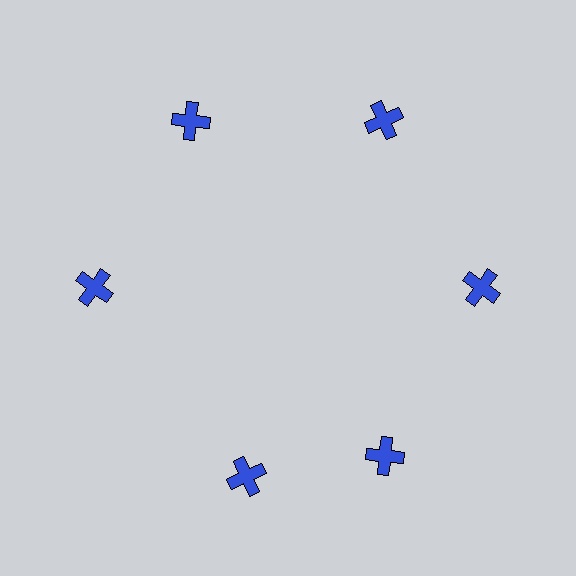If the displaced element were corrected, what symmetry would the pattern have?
It would have 6-fold rotational symmetry — the pattern would map onto itself every 60 degrees.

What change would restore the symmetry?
The symmetry would be restored by rotating it back into even spacing with its neighbors so that all 6 crosses sit at equal angles and equal distance from the center.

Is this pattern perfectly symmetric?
No. The 6 blue crosses are arranged in a ring, but one element near the 7 o'clock position is rotated out of alignment along the ring, breaking the 6-fold rotational symmetry.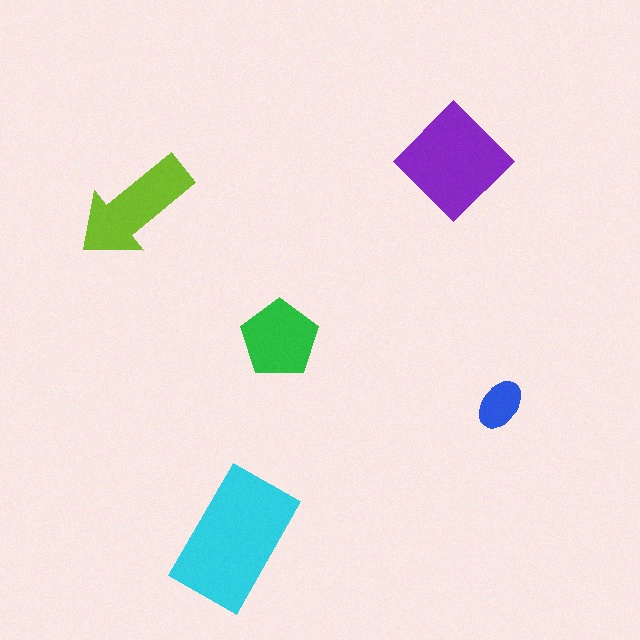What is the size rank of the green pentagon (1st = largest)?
4th.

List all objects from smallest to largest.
The blue ellipse, the green pentagon, the lime arrow, the purple diamond, the cyan rectangle.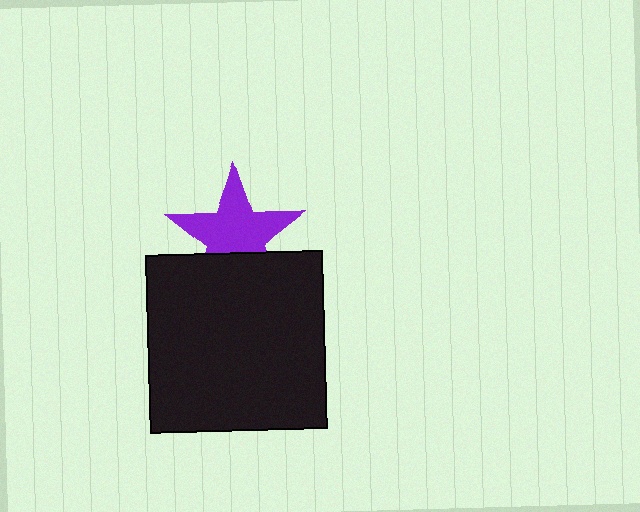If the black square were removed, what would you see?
You would see the complete purple star.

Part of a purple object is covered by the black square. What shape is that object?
It is a star.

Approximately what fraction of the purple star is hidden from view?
Roughly 30% of the purple star is hidden behind the black square.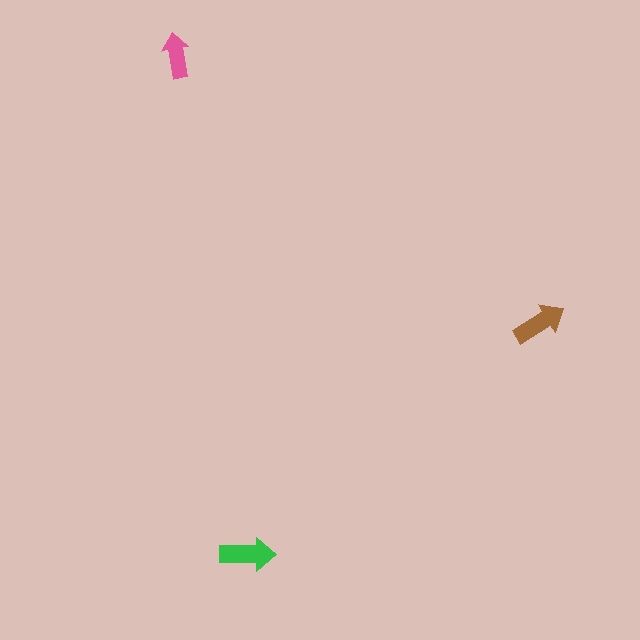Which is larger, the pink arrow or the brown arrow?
The brown one.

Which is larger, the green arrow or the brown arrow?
The green one.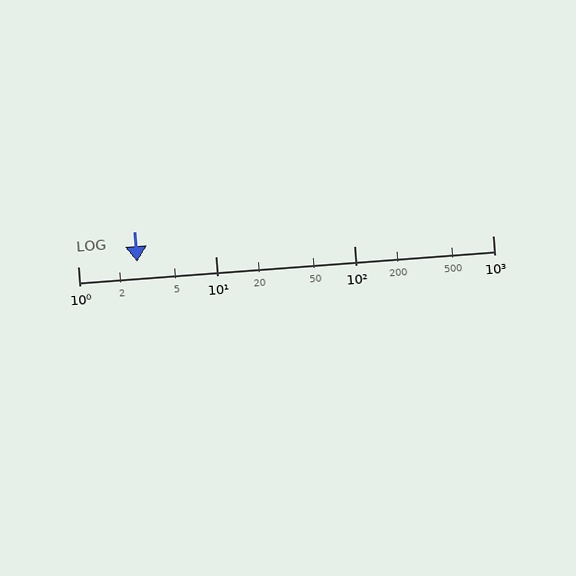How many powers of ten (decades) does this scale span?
The scale spans 3 decades, from 1 to 1000.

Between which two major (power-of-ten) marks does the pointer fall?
The pointer is between 1 and 10.